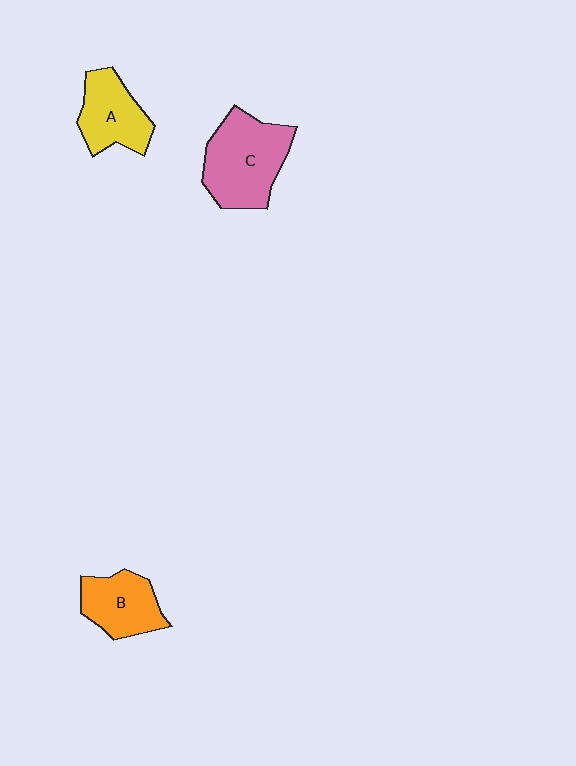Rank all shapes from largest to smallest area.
From largest to smallest: C (pink), A (yellow), B (orange).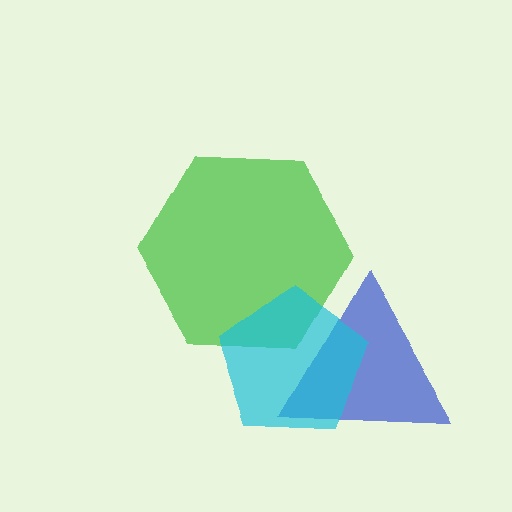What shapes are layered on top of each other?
The layered shapes are: a green hexagon, a blue triangle, a cyan pentagon.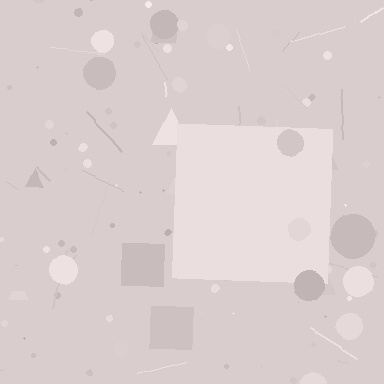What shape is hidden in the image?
A square is hidden in the image.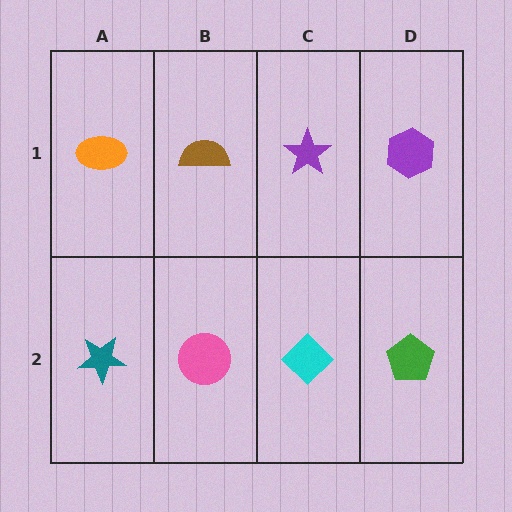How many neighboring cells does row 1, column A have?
2.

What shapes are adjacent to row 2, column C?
A purple star (row 1, column C), a pink circle (row 2, column B), a green pentagon (row 2, column D).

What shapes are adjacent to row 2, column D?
A purple hexagon (row 1, column D), a cyan diamond (row 2, column C).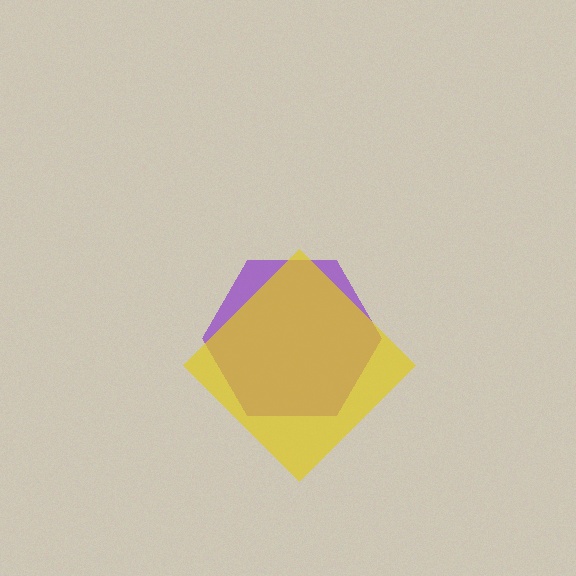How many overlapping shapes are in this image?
There are 2 overlapping shapes in the image.